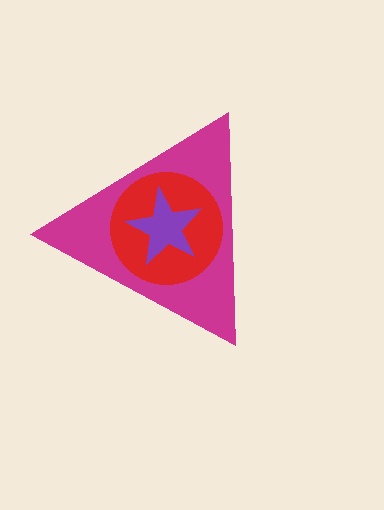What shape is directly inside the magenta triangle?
The red circle.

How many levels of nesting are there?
3.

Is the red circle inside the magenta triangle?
Yes.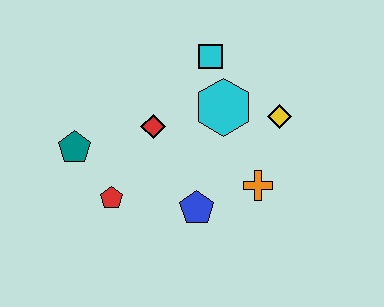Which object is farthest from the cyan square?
The red pentagon is farthest from the cyan square.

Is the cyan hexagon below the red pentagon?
No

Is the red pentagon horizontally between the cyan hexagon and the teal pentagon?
Yes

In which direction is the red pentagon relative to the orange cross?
The red pentagon is to the left of the orange cross.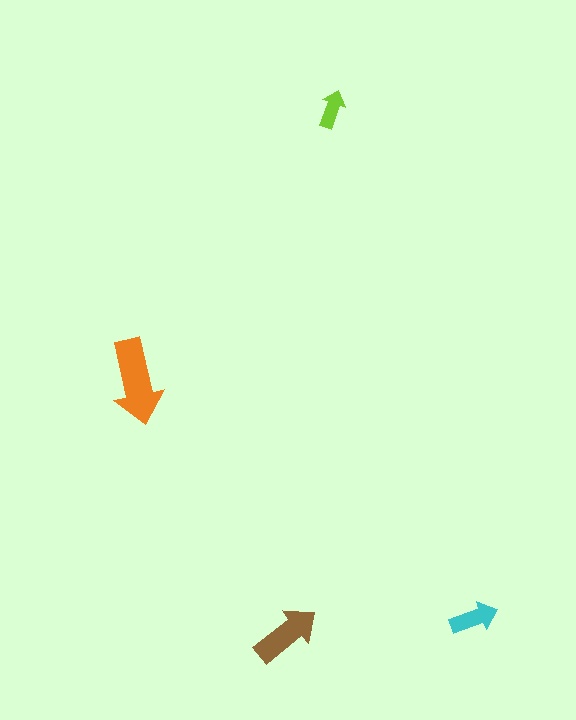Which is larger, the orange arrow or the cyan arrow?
The orange one.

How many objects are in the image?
There are 4 objects in the image.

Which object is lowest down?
The brown arrow is bottommost.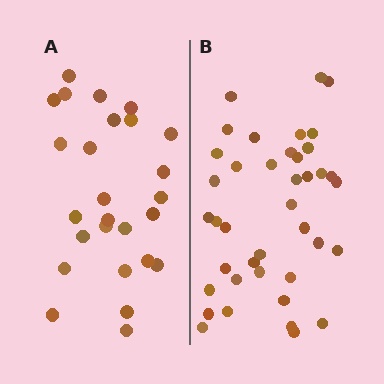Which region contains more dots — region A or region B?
Region B (the right region) has more dots.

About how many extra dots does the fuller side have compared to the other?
Region B has approximately 15 more dots than region A.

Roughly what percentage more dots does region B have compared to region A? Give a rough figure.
About 55% more.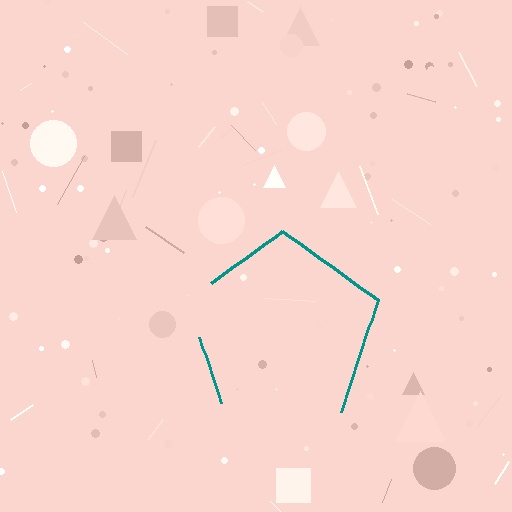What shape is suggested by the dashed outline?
The dashed outline suggests a pentagon.